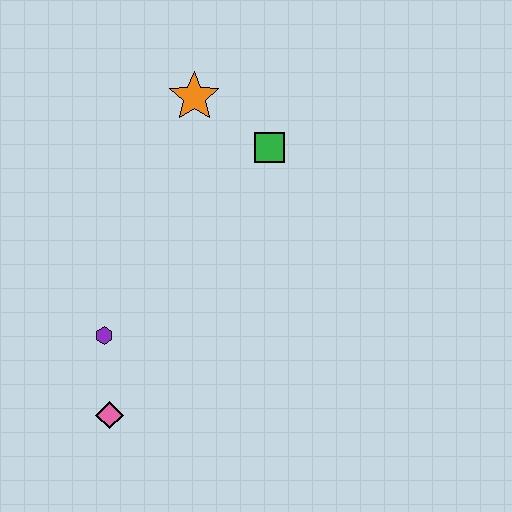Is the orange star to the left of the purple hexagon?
No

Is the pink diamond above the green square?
No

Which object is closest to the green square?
The orange star is closest to the green square.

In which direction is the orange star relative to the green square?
The orange star is to the left of the green square.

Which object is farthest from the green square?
The pink diamond is farthest from the green square.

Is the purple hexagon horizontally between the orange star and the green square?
No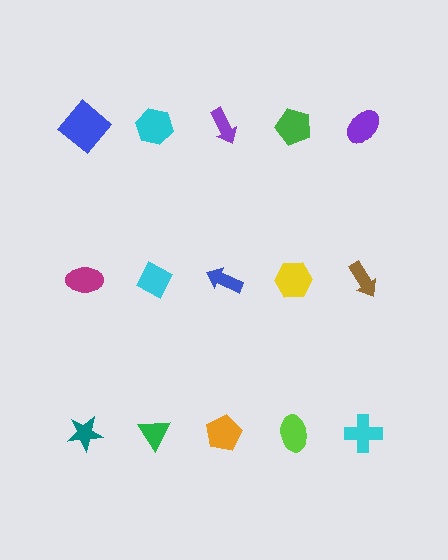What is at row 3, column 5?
A cyan cross.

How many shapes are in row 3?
5 shapes.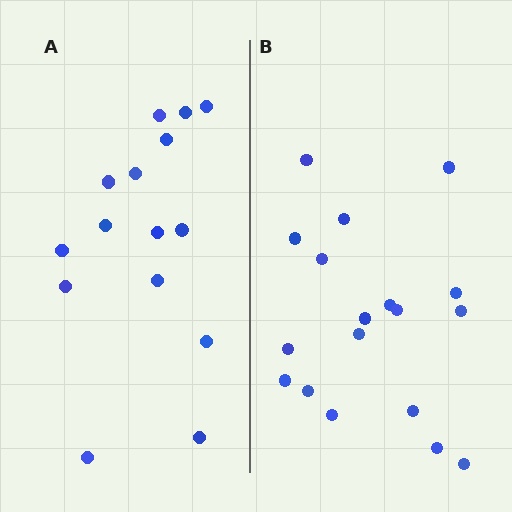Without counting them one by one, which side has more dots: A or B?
Region B (the right region) has more dots.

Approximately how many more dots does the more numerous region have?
Region B has just a few more — roughly 2 or 3 more dots than region A.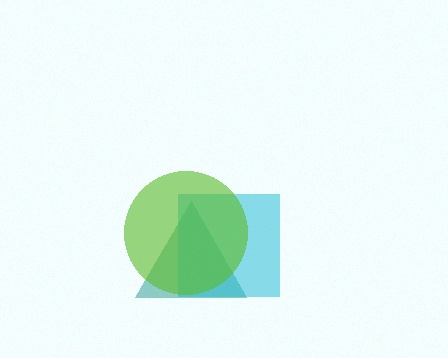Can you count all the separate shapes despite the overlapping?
Yes, there are 3 separate shapes.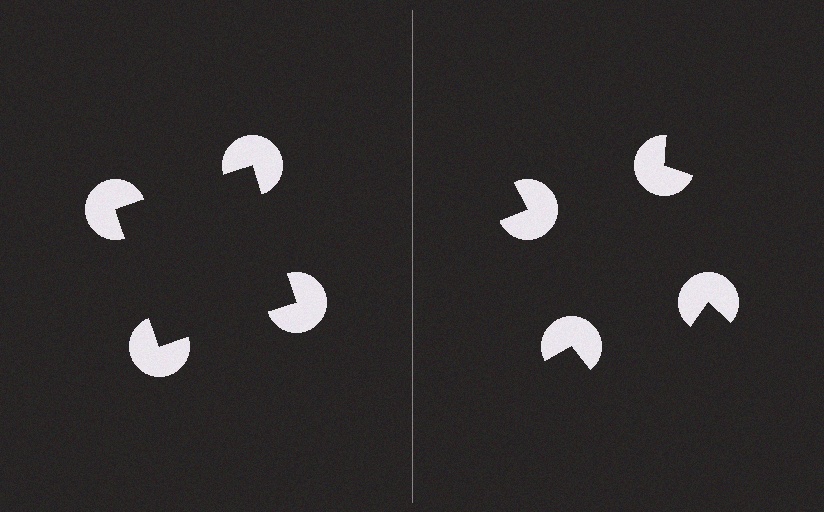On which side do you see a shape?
An illusory square appears on the left side. On the right side the wedge cuts are rotated, so no coherent shape forms.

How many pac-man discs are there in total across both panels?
8 — 4 on each side.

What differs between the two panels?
The pac-man discs are positioned identically on both sides; only the wedge orientations differ. On the left they align to a square; on the right they are misaligned.